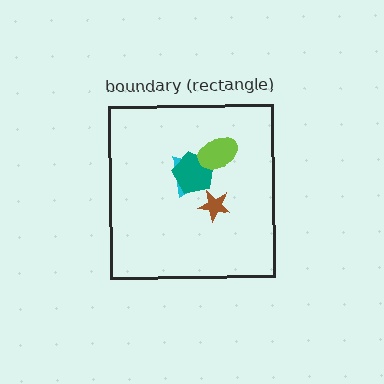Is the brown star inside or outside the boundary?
Inside.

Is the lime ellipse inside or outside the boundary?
Inside.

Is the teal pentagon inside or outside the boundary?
Inside.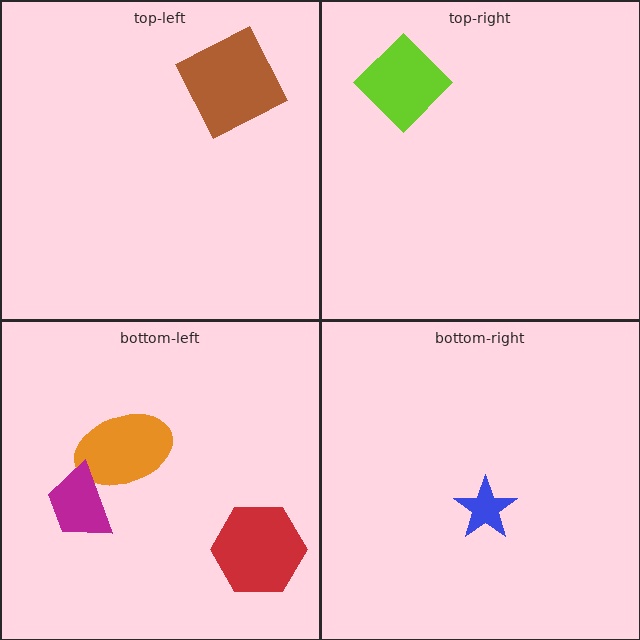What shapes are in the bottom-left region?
The orange ellipse, the magenta trapezoid, the red hexagon.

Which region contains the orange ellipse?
The bottom-left region.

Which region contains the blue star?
The bottom-right region.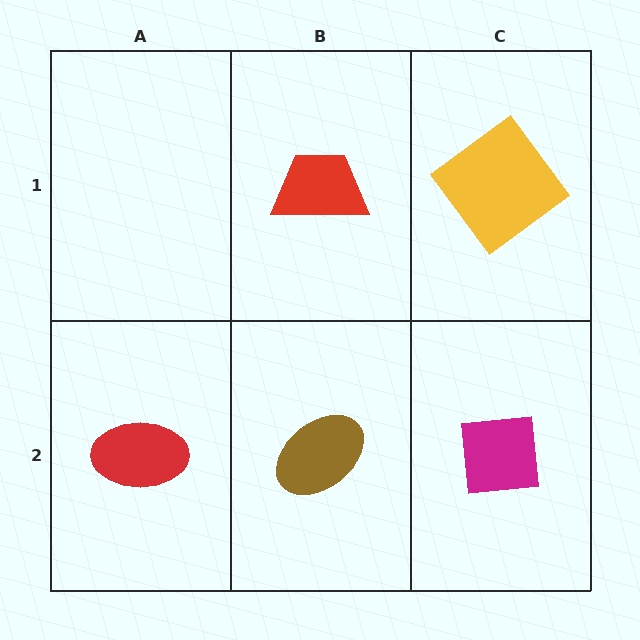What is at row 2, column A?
A red ellipse.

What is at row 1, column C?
A yellow diamond.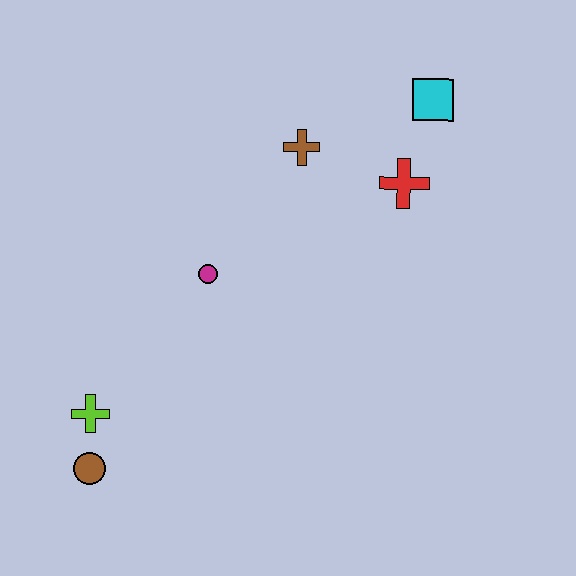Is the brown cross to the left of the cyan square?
Yes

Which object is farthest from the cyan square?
The brown circle is farthest from the cyan square.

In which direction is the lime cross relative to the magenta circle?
The lime cross is below the magenta circle.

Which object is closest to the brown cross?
The red cross is closest to the brown cross.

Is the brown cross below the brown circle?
No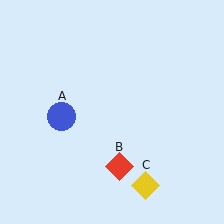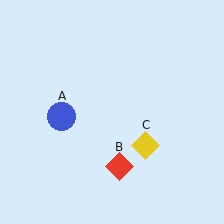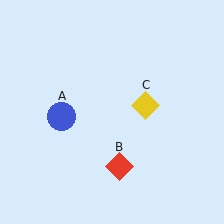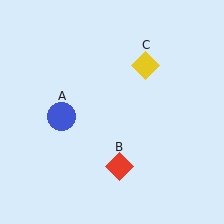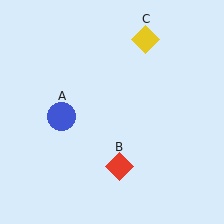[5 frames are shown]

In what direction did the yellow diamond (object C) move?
The yellow diamond (object C) moved up.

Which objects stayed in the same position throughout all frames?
Blue circle (object A) and red diamond (object B) remained stationary.